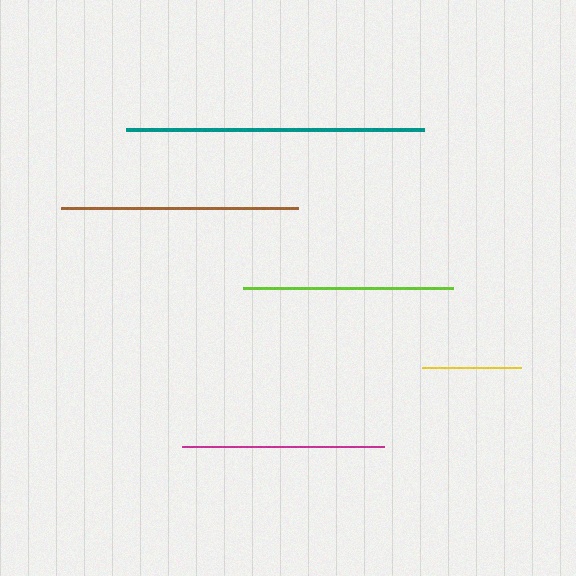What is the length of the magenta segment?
The magenta segment is approximately 202 pixels long.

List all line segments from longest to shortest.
From longest to shortest: teal, brown, lime, magenta, yellow.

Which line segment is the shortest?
The yellow line is the shortest at approximately 99 pixels.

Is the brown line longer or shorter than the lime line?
The brown line is longer than the lime line.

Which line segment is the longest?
The teal line is the longest at approximately 299 pixels.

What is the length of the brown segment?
The brown segment is approximately 237 pixels long.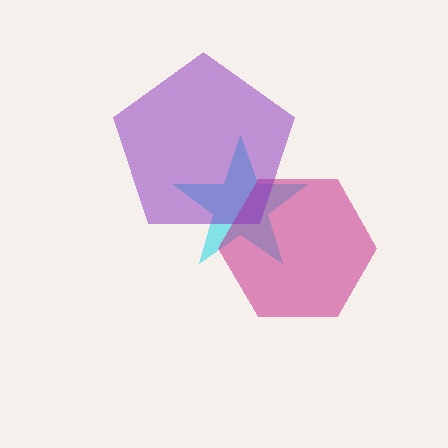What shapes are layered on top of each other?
The layered shapes are: a cyan star, a magenta hexagon, a purple pentagon.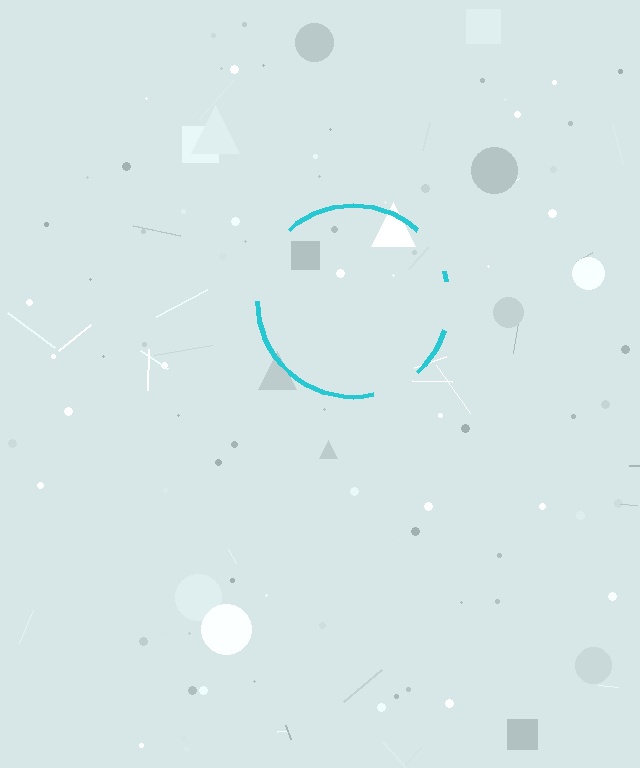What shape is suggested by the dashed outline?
The dashed outline suggests a circle.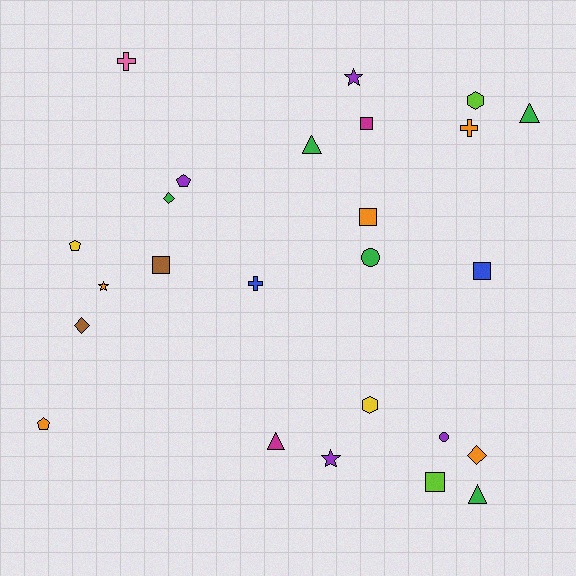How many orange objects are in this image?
There are 5 orange objects.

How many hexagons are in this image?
There are 2 hexagons.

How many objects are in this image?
There are 25 objects.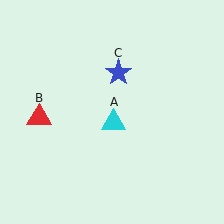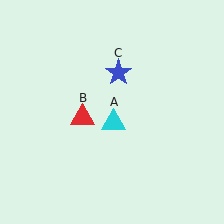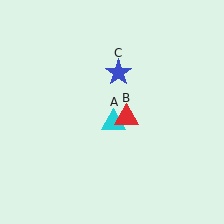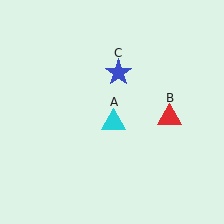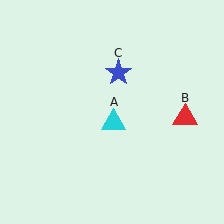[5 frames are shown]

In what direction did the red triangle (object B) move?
The red triangle (object B) moved right.